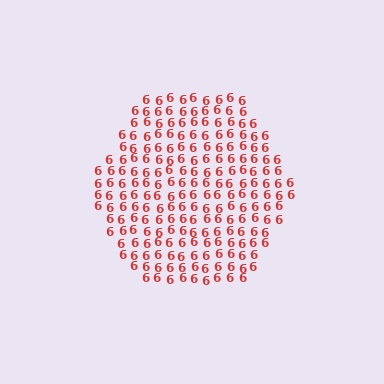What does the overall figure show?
The overall figure shows a hexagon.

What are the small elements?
The small elements are digit 6's.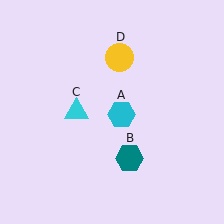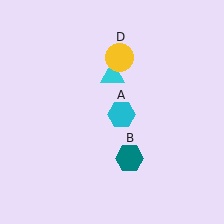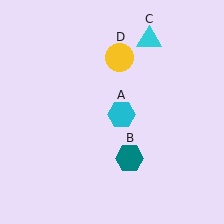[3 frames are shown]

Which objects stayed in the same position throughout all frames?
Cyan hexagon (object A) and teal hexagon (object B) and yellow circle (object D) remained stationary.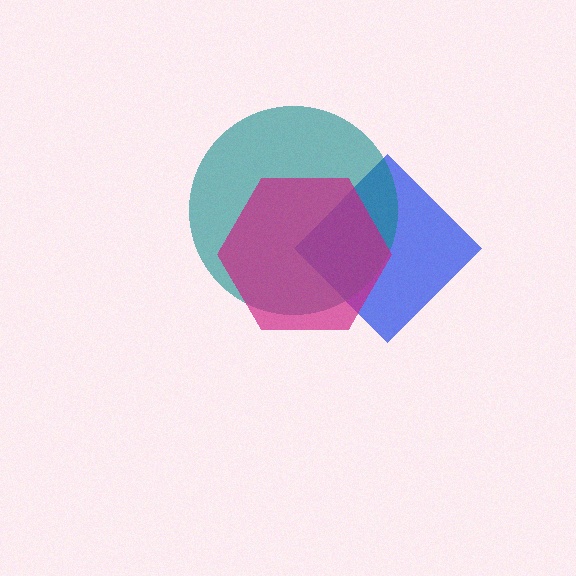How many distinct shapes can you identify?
There are 3 distinct shapes: a blue diamond, a teal circle, a magenta hexagon.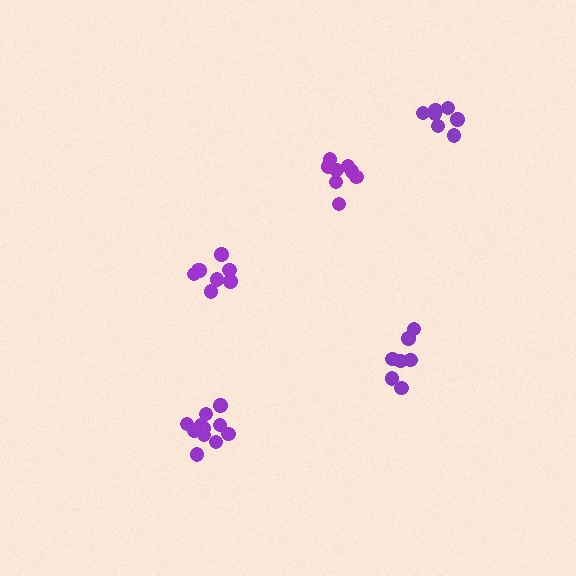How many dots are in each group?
Group 1: 8 dots, Group 2: 7 dots, Group 3: 11 dots, Group 4: 7 dots, Group 5: 8 dots (41 total).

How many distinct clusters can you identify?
There are 5 distinct clusters.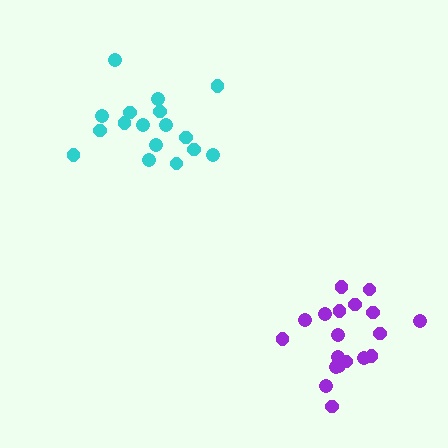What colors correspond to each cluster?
The clusters are colored: cyan, purple.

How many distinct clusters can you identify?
There are 2 distinct clusters.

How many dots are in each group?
Group 1: 17 dots, Group 2: 19 dots (36 total).